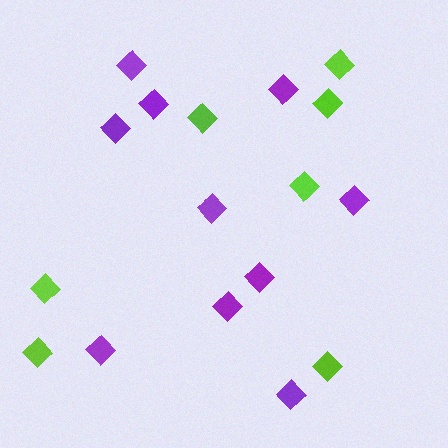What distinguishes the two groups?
There are 2 groups: one group of purple diamonds (10) and one group of lime diamonds (7).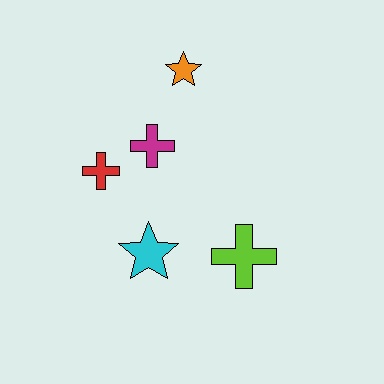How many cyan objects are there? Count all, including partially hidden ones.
There is 1 cyan object.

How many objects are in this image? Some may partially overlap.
There are 5 objects.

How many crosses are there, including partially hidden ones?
There are 3 crosses.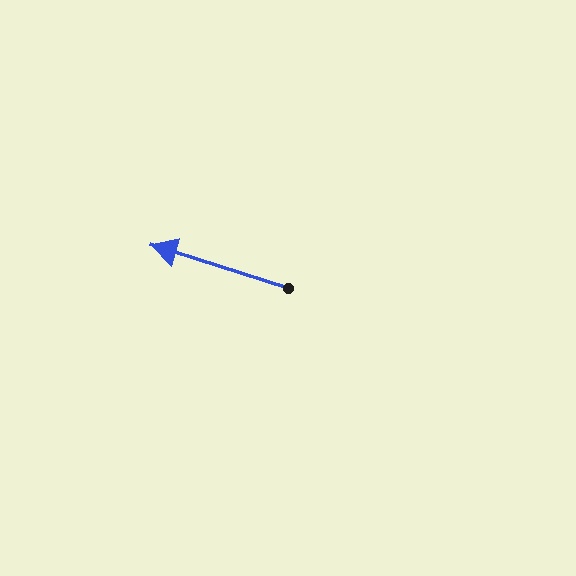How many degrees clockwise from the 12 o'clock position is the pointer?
Approximately 288 degrees.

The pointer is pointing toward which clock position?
Roughly 10 o'clock.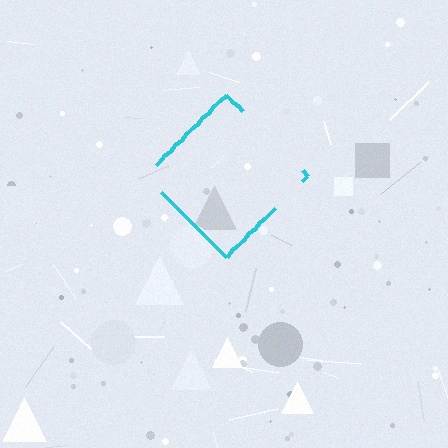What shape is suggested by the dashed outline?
The dashed outline suggests a diamond.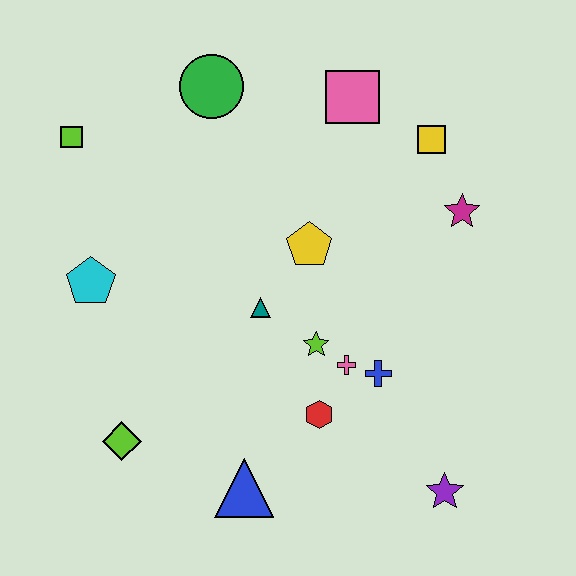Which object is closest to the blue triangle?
The red hexagon is closest to the blue triangle.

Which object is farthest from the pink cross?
The lime square is farthest from the pink cross.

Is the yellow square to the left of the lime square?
No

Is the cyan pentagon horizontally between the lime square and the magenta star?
Yes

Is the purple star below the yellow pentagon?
Yes